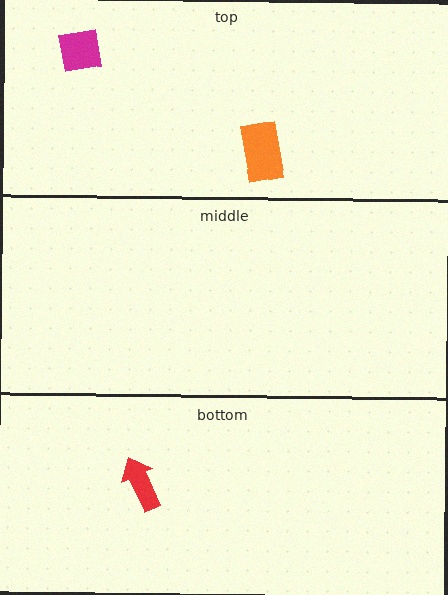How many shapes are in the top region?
2.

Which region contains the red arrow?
The bottom region.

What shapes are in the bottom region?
The red arrow.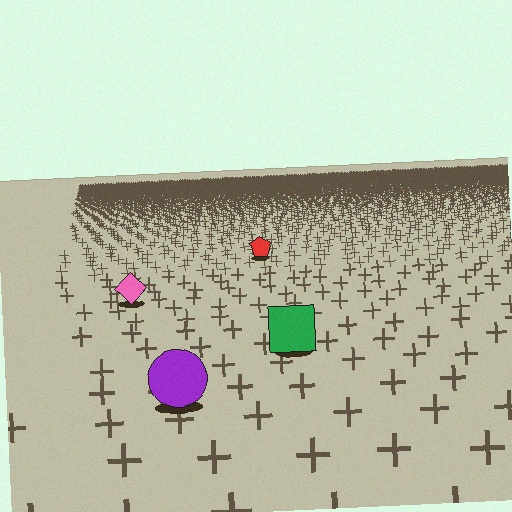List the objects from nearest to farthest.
From nearest to farthest: the purple circle, the green square, the pink diamond, the red pentagon.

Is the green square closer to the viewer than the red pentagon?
Yes. The green square is closer — you can tell from the texture gradient: the ground texture is coarser near it.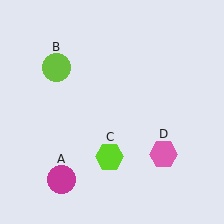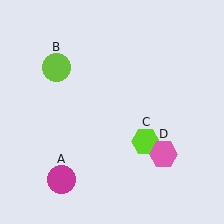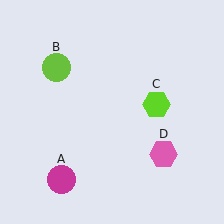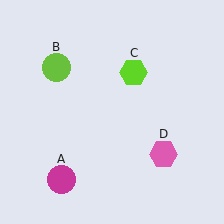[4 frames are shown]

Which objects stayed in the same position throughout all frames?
Magenta circle (object A) and lime circle (object B) and pink hexagon (object D) remained stationary.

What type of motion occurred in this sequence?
The lime hexagon (object C) rotated counterclockwise around the center of the scene.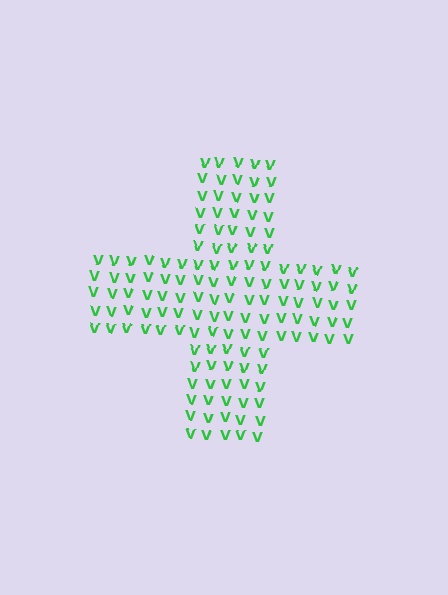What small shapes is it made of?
It is made of small letter V's.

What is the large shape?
The large shape is a cross.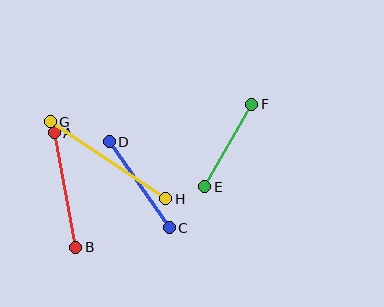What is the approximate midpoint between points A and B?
The midpoint is at approximately (65, 190) pixels.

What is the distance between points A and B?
The distance is approximately 117 pixels.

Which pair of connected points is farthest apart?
Points G and H are farthest apart.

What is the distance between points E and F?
The distance is approximately 95 pixels.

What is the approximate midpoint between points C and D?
The midpoint is at approximately (139, 185) pixels.